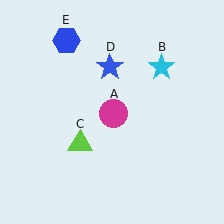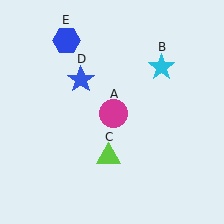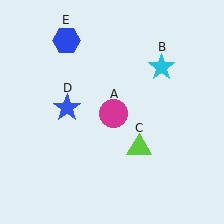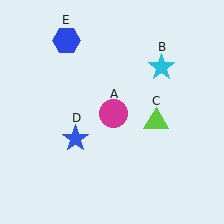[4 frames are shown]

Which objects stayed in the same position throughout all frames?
Magenta circle (object A) and cyan star (object B) and blue hexagon (object E) remained stationary.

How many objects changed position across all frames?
2 objects changed position: lime triangle (object C), blue star (object D).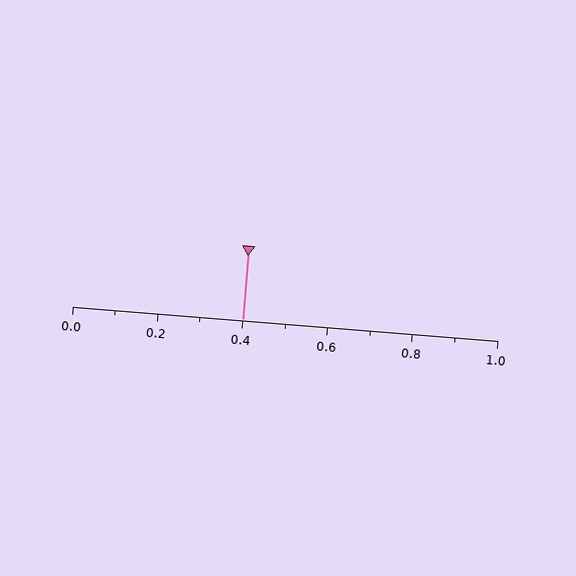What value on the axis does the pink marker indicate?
The marker indicates approximately 0.4.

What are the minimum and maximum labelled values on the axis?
The axis runs from 0.0 to 1.0.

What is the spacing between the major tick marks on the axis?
The major ticks are spaced 0.2 apart.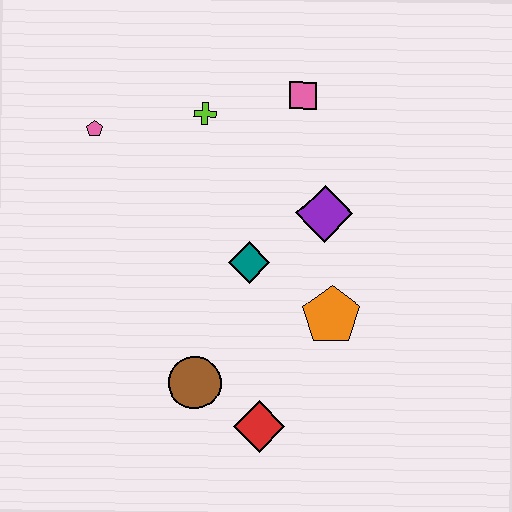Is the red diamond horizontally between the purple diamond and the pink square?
No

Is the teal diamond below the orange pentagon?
No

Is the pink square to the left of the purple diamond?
Yes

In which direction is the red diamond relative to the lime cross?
The red diamond is below the lime cross.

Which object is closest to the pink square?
The lime cross is closest to the pink square.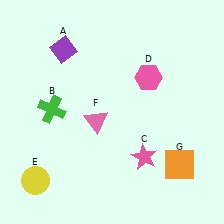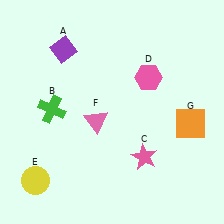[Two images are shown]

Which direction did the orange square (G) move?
The orange square (G) moved up.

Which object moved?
The orange square (G) moved up.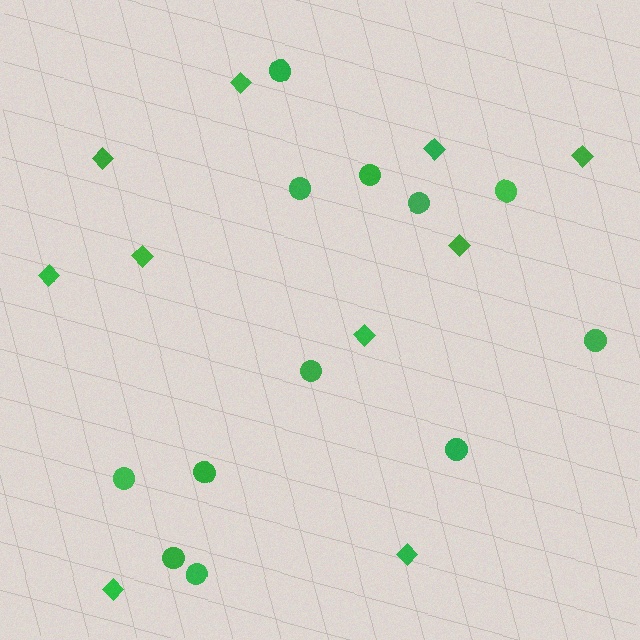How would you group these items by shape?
There are 2 groups: one group of circles (12) and one group of diamonds (10).